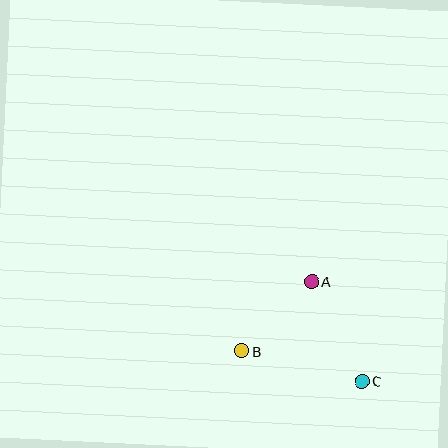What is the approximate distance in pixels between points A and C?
The distance between A and C is approximately 111 pixels.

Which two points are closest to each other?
Points A and B are closest to each other.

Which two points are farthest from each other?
Points B and C are farthest from each other.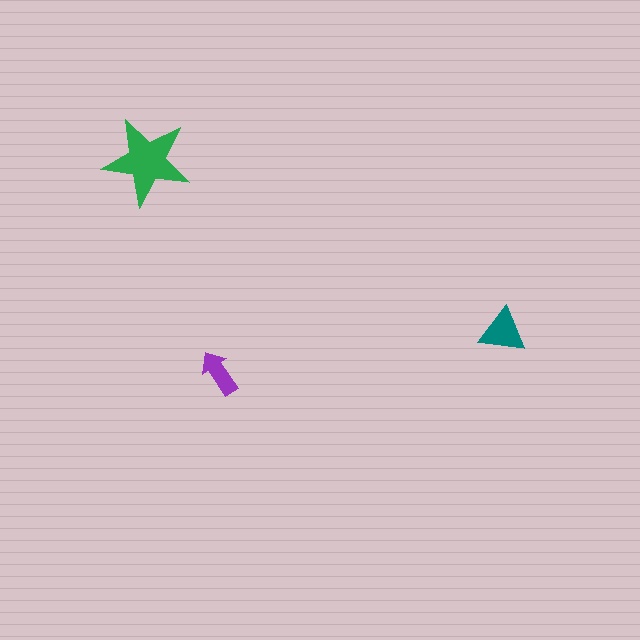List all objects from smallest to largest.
The purple arrow, the teal triangle, the green star.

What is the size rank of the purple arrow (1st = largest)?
3rd.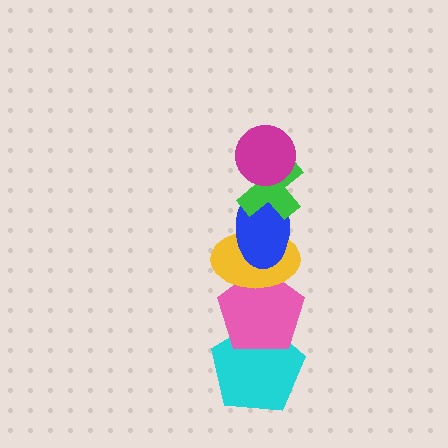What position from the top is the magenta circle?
The magenta circle is 1st from the top.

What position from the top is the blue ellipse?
The blue ellipse is 3rd from the top.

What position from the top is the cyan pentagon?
The cyan pentagon is 6th from the top.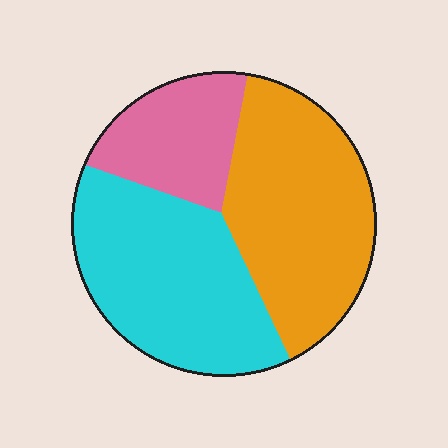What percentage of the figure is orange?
Orange takes up about two fifths (2/5) of the figure.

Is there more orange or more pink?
Orange.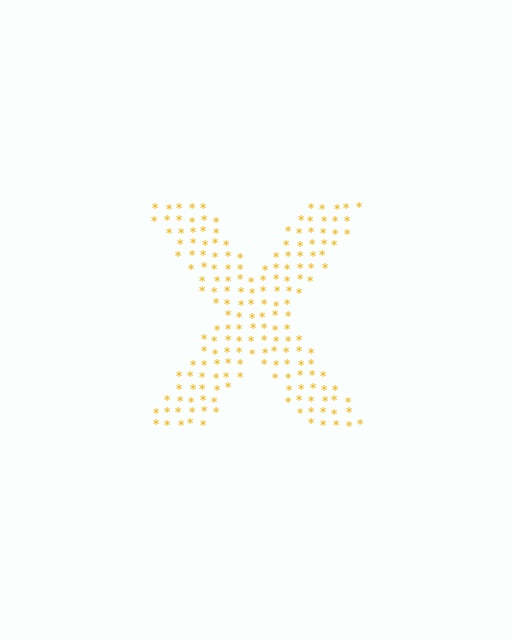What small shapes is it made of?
It is made of small asterisks.